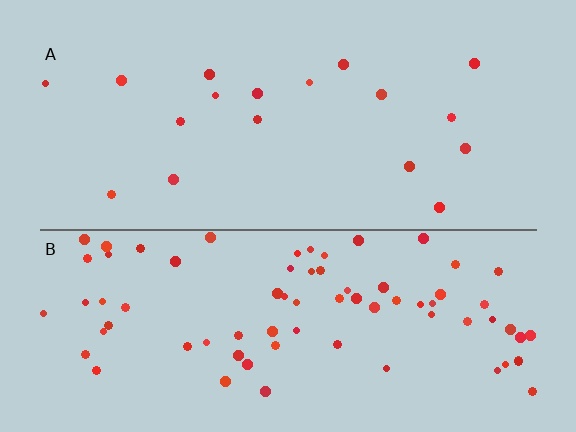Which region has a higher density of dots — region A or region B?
B (the bottom).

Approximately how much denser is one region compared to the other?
Approximately 4.3× — region B over region A.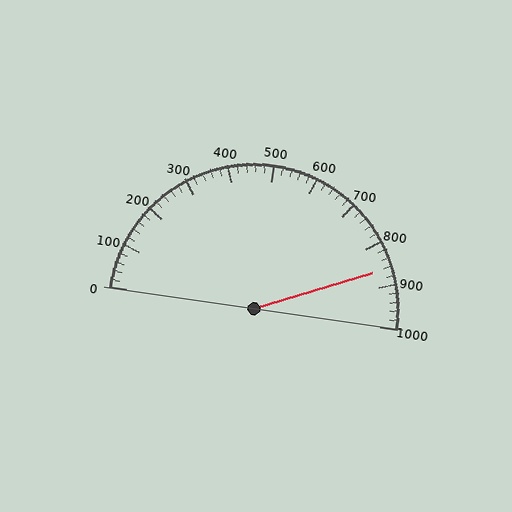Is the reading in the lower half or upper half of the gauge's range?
The reading is in the upper half of the range (0 to 1000).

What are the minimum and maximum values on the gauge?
The gauge ranges from 0 to 1000.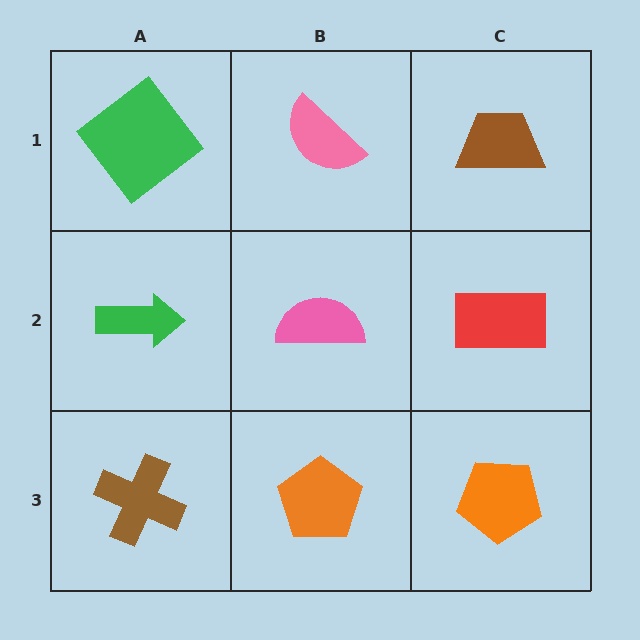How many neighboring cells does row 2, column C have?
3.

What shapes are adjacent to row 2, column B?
A pink semicircle (row 1, column B), an orange pentagon (row 3, column B), a green arrow (row 2, column A), a red rectangle (row 2, column C).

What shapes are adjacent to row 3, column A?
A green arrow (row 2, column A), an orange pentagon (row 3, column B).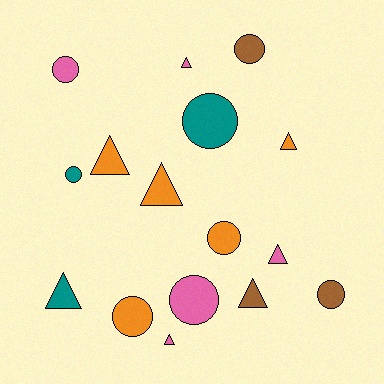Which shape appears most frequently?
Triangle, with 8 objects.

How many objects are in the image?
There are 16 objects.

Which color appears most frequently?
Orange, with 5 objects.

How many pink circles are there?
There are 2 pink circles.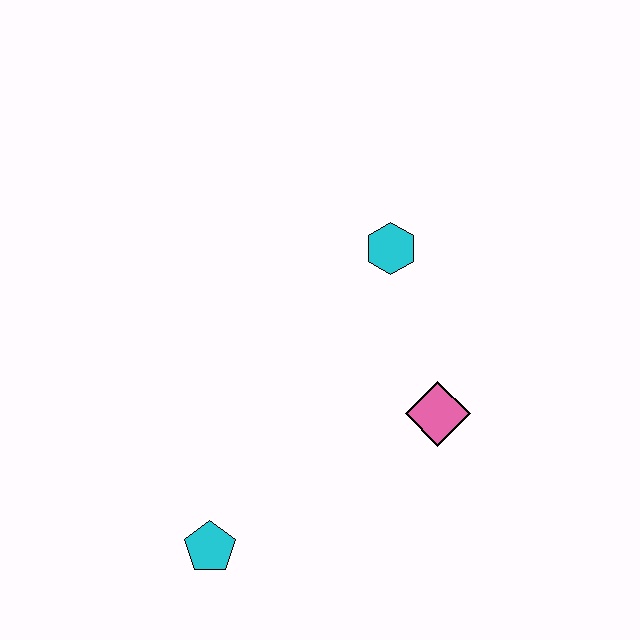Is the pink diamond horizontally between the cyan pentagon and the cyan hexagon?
No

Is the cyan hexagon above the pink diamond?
Yes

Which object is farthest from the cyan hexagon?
The cyan pentagon is farthest from the cyan hexagon.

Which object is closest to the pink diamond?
The cyan hexagon is closest to the pink diamond.